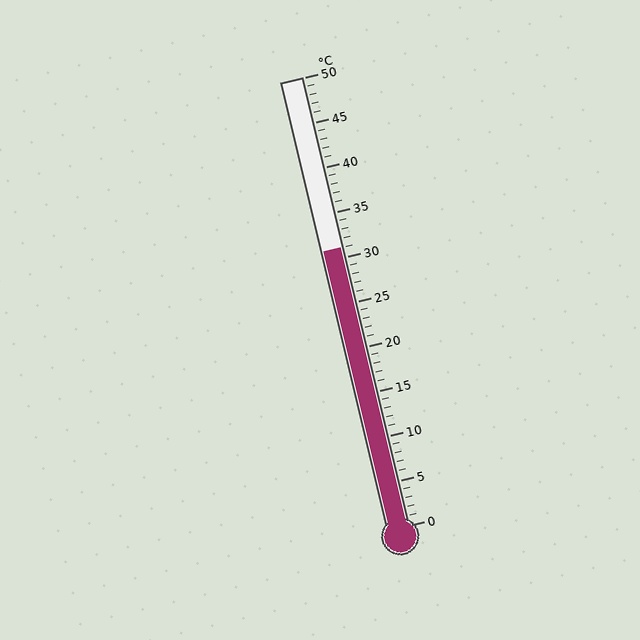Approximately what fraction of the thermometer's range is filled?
The thermometer is filled to approximately 60% of its range.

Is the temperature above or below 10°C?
The temperature is above 10°C.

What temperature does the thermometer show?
The thermometer shows approximately 31°C.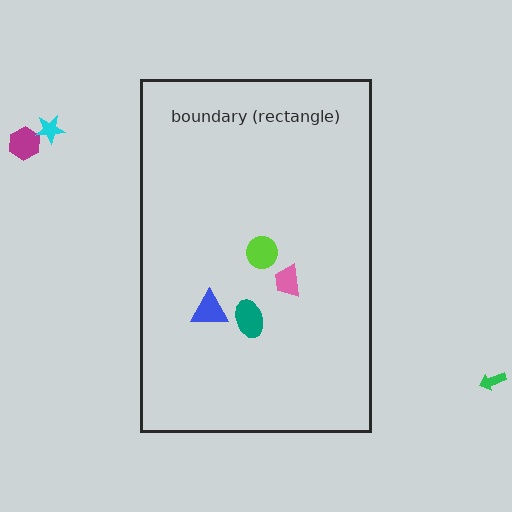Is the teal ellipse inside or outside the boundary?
Inside.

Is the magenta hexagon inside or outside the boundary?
Outside.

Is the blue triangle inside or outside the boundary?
Inside.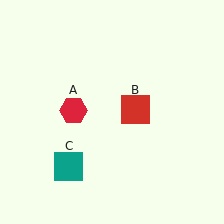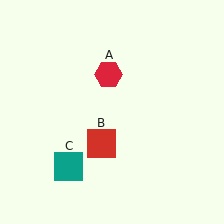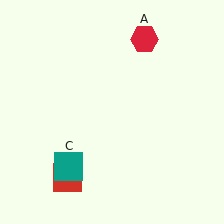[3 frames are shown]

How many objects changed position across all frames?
2 objects changed position: red hexagon (object A), red square (object B).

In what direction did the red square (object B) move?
The red square (object B) moved down and to the left.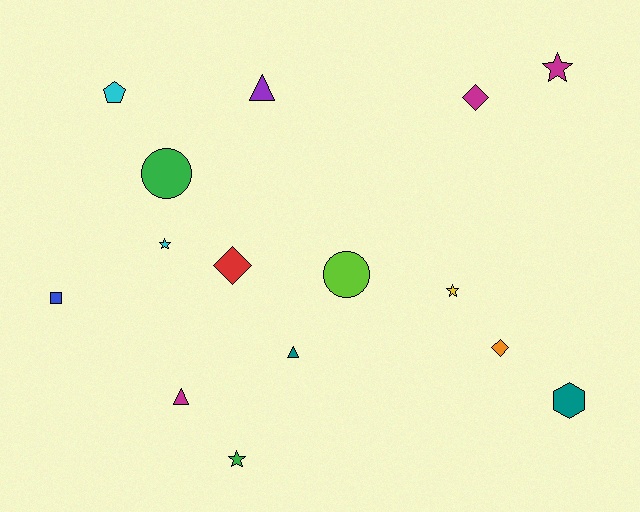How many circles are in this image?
There are 2 circles.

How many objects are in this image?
There are 15 objects.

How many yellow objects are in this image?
There is 1 yellow object.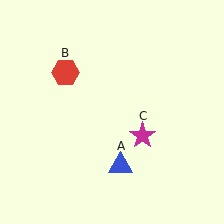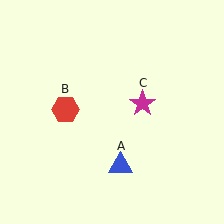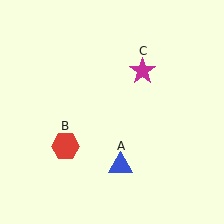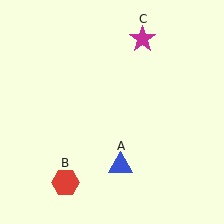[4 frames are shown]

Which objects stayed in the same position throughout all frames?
Blue triangle (object A) remained stationary.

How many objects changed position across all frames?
2 objects changed position: red hexagon (object B), magenta star (object C).